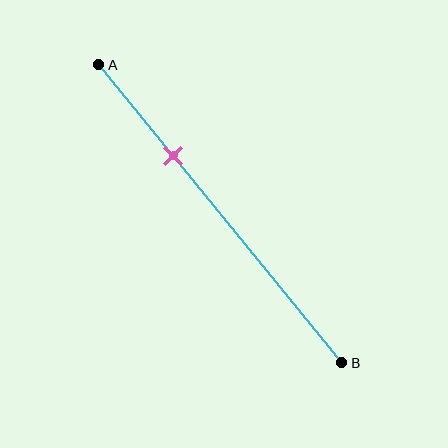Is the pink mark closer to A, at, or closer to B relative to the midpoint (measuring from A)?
The pink mark is closer to point A than the midpoint of segment AB.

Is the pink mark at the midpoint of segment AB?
No, the mark is at about 30% from A, not at the 50% midpoint.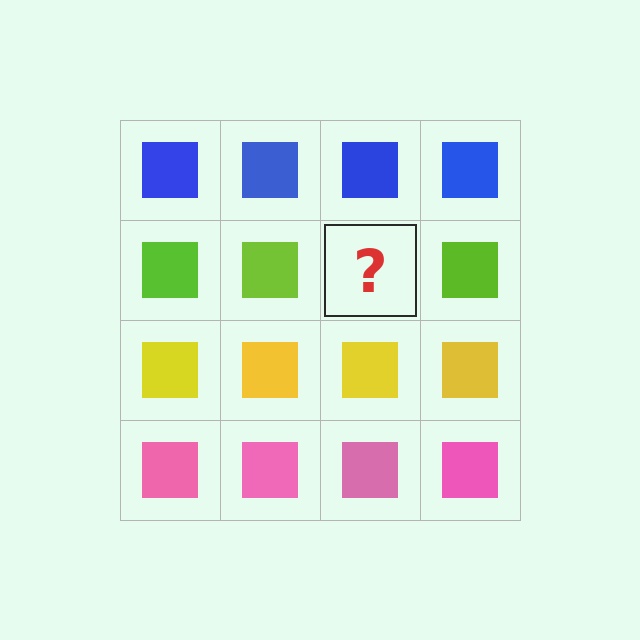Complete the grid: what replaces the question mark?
The question mark should be replaced with a lime square.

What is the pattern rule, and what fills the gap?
The rule is that each row has a consistent color. The gap should be filled with a lime square.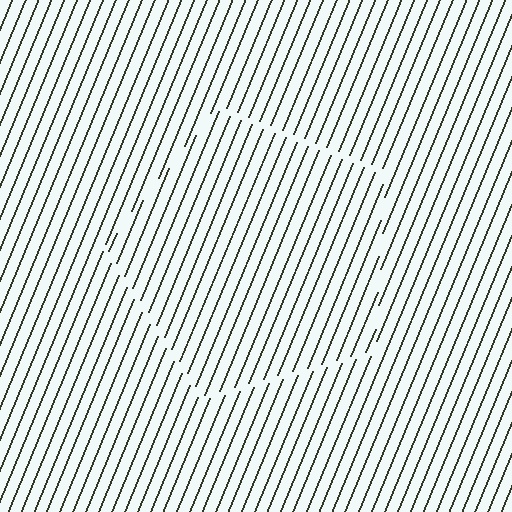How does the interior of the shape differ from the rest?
The interior of the shape contains the same grating, shifted by half a period — the contour is defined by the phase discontinuity where line-ends from the inner and outer gratings abut.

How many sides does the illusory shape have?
5 sides — the line-ends trace a pentagon.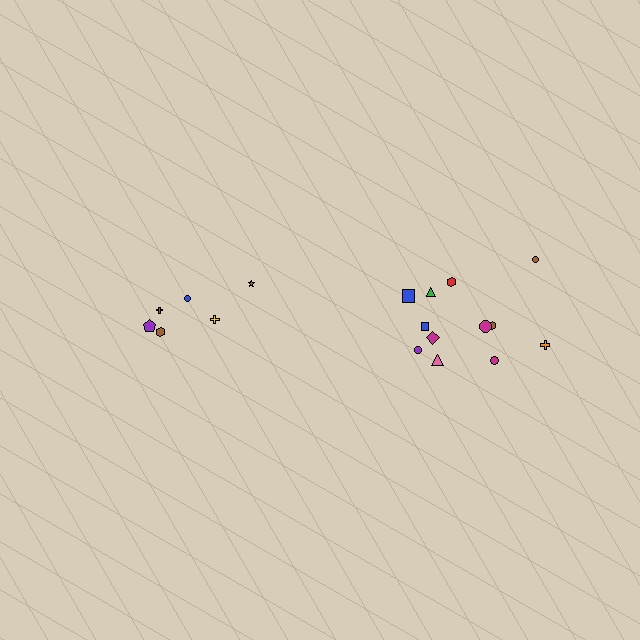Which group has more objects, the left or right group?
The right group.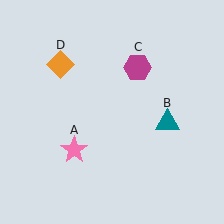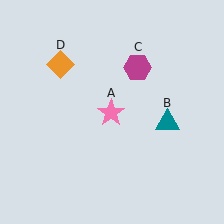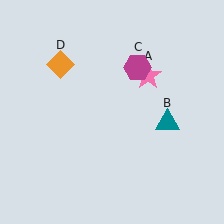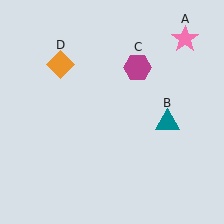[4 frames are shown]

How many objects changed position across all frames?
1 object changed position: pink star (object A).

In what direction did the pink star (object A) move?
The pink star (object A) moved up and to the right.